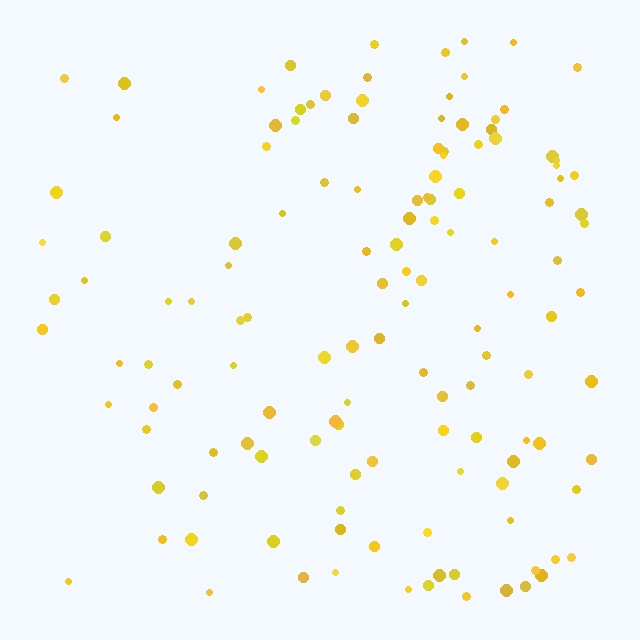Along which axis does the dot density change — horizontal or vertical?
Horizontal.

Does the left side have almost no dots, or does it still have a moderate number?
Still a moderate number, just noticeably fewer than the right.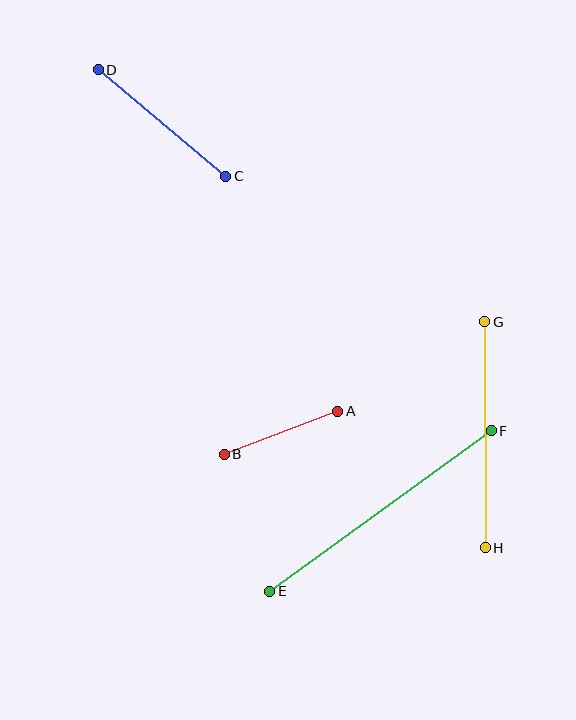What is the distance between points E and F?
The distance is approximately 273 pixels.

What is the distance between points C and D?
The distance is approximately 166 pixels.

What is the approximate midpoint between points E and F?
The midpoint is at approximately (380, 511) pixels.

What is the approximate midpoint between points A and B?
The midpoint is at approximately (281, 433) pixels.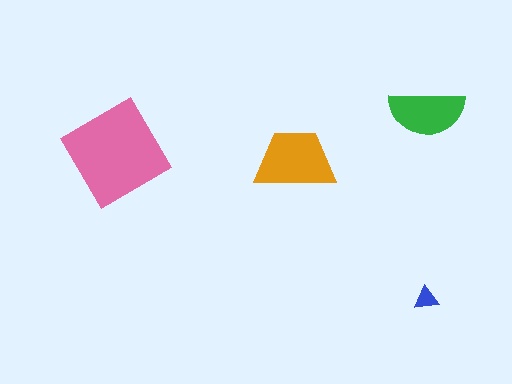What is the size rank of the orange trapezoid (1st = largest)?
2nd.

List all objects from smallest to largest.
The blue triangle, the green semicircle, the orange trapezoid, the pink diamond.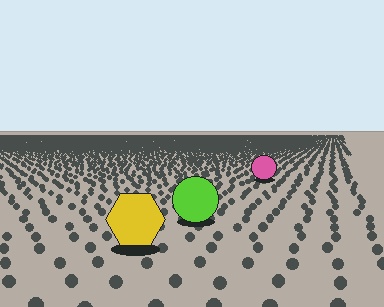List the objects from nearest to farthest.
From nearest to farthest: the yellow hexagon, the lime circle, the pink circle.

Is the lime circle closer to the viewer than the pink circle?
Yes. The lime circle is closer — you can tell from the texture gradient: the ground texture is coarser near it.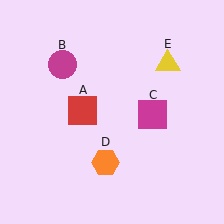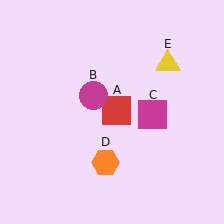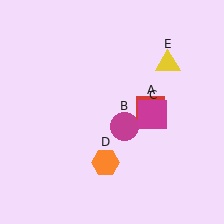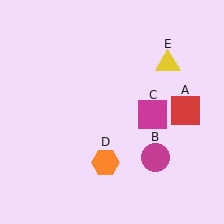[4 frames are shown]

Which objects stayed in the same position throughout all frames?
Magenta square (object C) and orange hexagon (object D) and yellow triangle (object E) remained stationary.